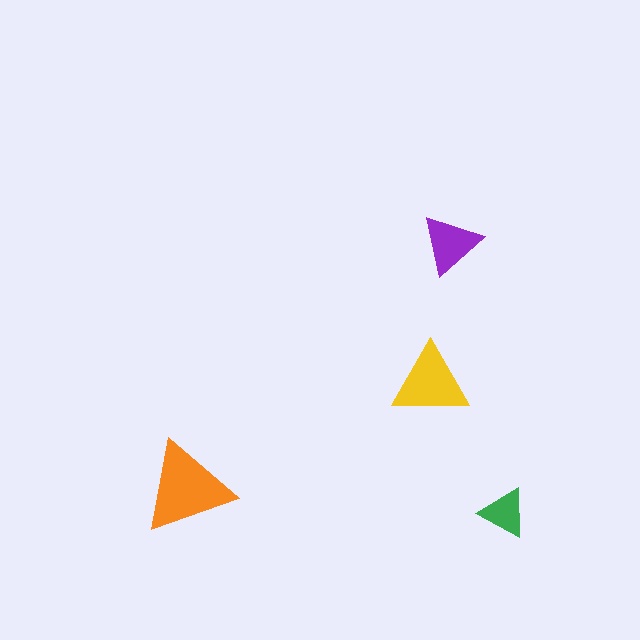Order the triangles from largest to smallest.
the orange one, the yellow one, the purple one, the green one.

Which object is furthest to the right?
The green triangle is rightmost.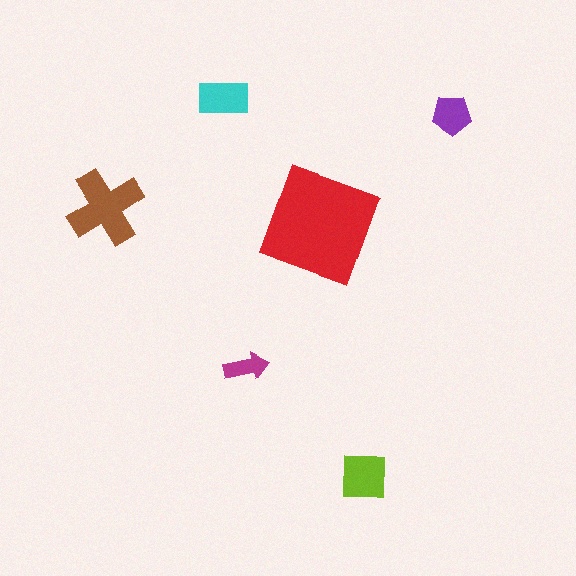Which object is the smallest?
The magenta arrow.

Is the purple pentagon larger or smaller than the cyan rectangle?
Smaller.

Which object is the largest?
The red square.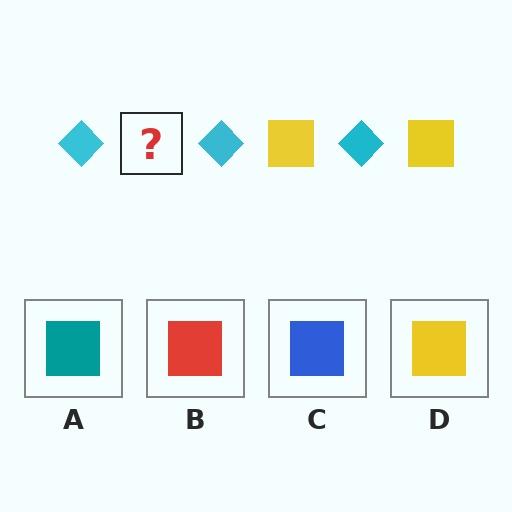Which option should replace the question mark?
Option D.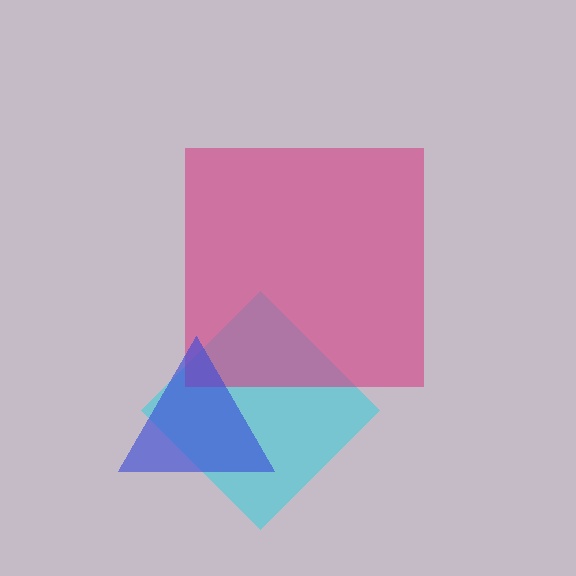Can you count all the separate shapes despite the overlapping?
Yes, there are 3 separate shapes.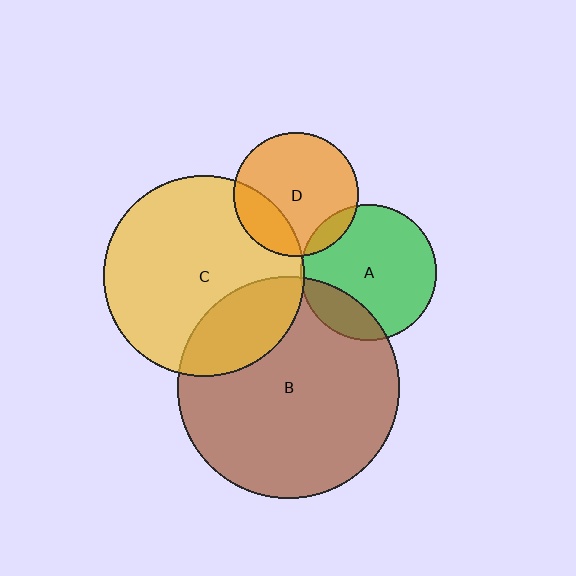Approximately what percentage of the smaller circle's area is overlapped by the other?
Approximately 25%.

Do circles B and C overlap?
Yes.